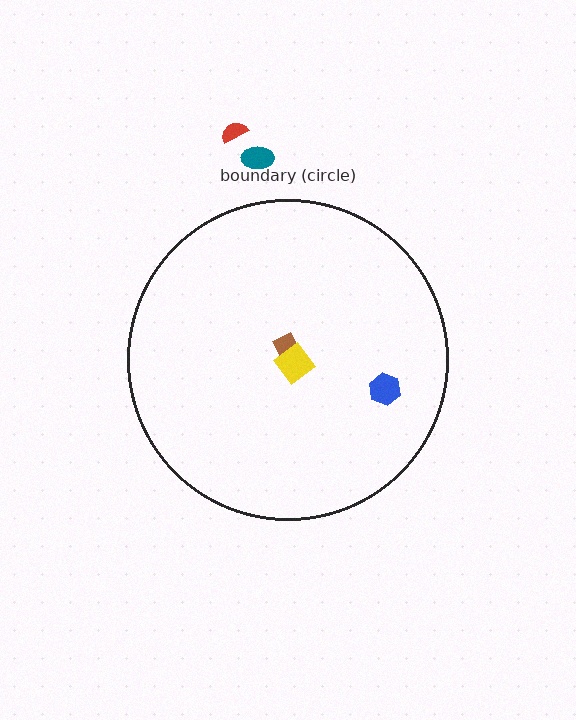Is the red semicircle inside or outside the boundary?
Outside.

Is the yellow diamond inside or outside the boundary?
Inside.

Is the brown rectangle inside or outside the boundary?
Inside.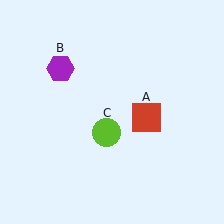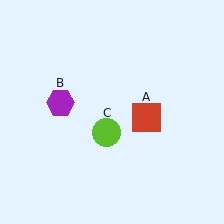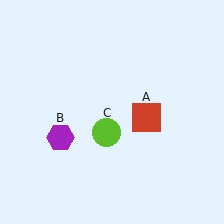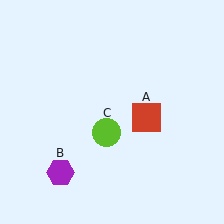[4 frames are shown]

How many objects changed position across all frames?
1 object changed position: purple hexagon (object B).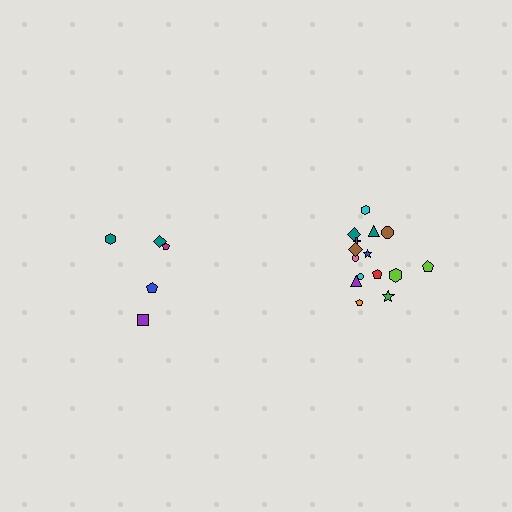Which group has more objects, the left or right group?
The right group.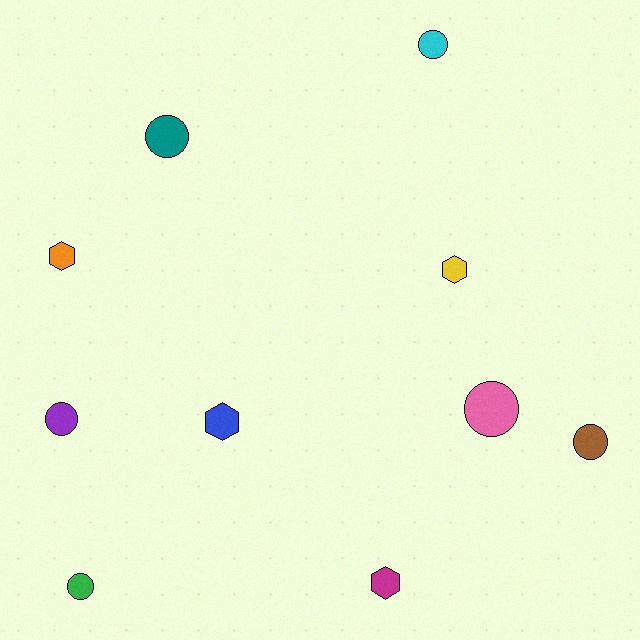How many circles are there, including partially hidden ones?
There are 6 circles.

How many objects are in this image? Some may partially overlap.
There are 10 objects.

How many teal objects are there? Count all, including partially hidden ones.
There is 1 teal object.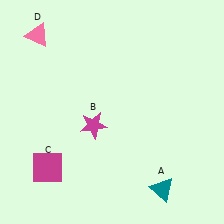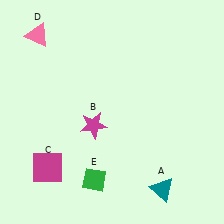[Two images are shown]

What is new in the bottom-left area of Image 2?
A green diamond (E) was added in the bottom-left area of Image 2.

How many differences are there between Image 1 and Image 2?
There is 1 difference between the two images.